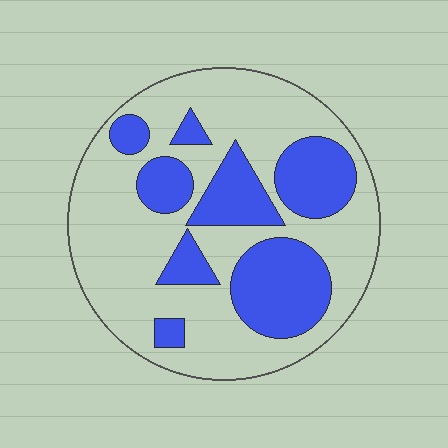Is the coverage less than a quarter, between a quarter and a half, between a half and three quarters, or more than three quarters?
Between a quarter and a half.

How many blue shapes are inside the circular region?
8.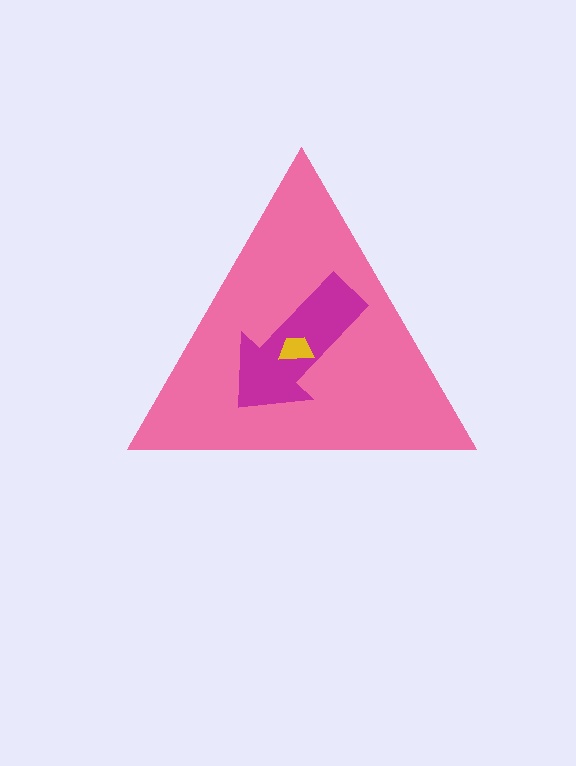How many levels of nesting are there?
3.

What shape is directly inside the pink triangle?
The magenta arrow.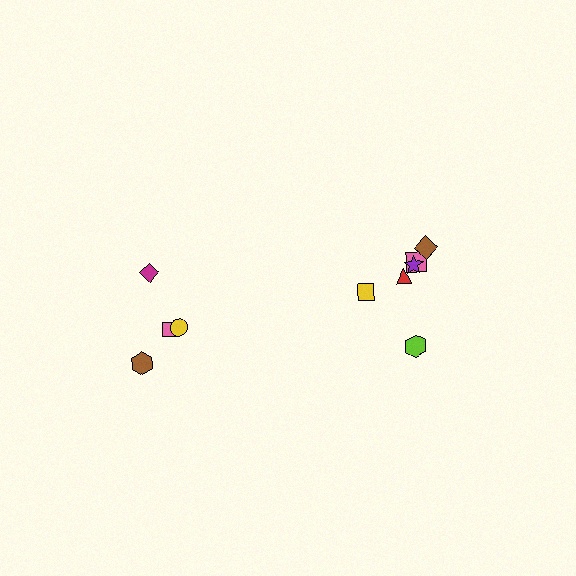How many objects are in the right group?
There are 6 objects.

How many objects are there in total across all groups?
There are 10 objects.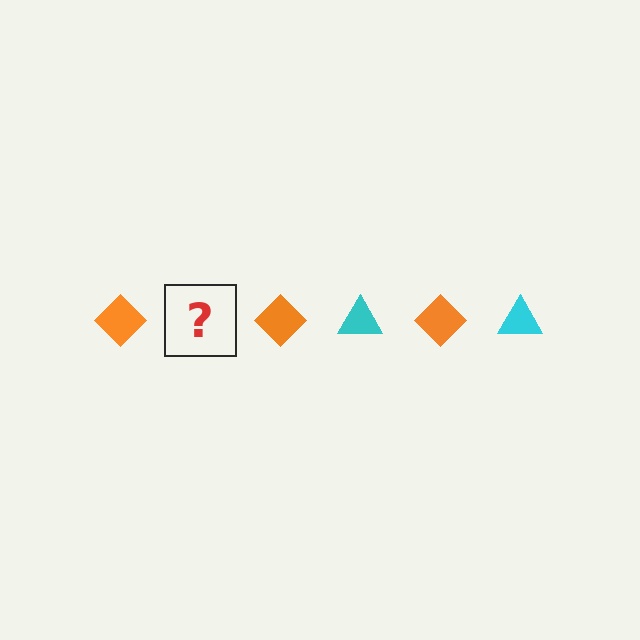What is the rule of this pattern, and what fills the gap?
The rule is that the pattern alternates between orange diamond and cyan triangle. The gap should be filled with a cyan triangle.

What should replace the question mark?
The question mark should be replaced with a cyan triangle.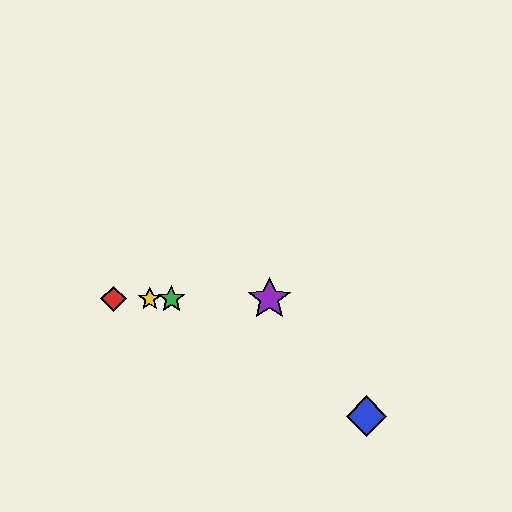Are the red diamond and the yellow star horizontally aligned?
Yes, both are at y≈299.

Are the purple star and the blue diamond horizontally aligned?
No, the purple star is at y≈299 and the blue diamond is at y≈416.